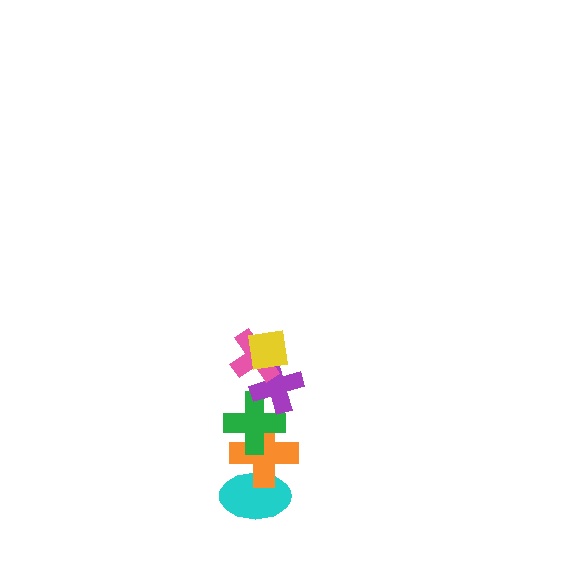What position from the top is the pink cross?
The pink cross is 2nd from the top.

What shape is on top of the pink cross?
The yellow square is on top of the pink cross.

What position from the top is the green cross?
The green cross is 4th from the top.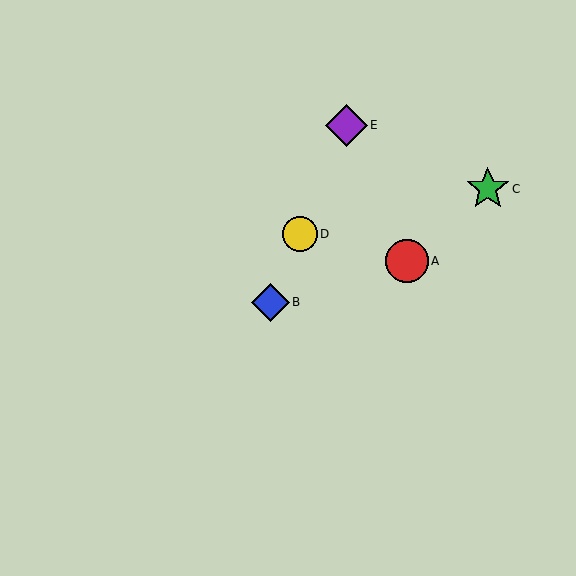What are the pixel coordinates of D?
Object D is at (300, 234).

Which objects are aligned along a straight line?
Objects B, D, E are aligned along a straight line.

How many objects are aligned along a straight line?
3 objects (B, D, E) are aligned along a straight line.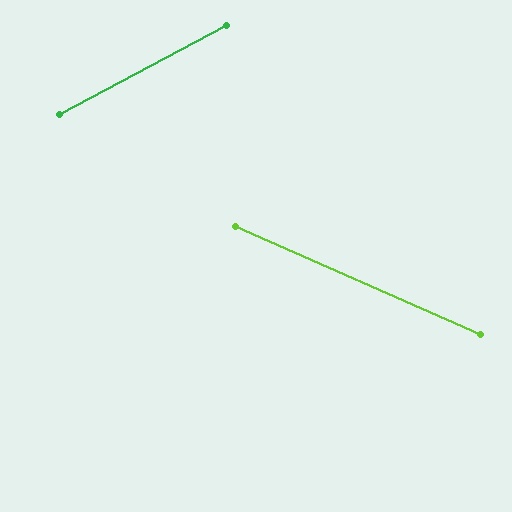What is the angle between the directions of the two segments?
Approximately 52 degrees.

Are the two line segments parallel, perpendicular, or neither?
Neither parallel nor perpendicular — they differ by about 52°.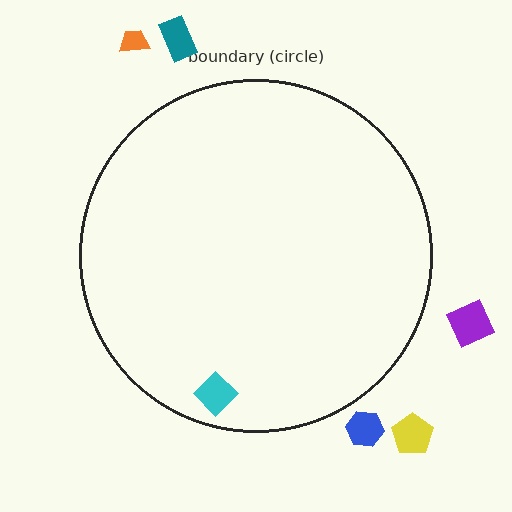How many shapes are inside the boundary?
1 inside, 5 outside.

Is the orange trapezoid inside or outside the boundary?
Outside.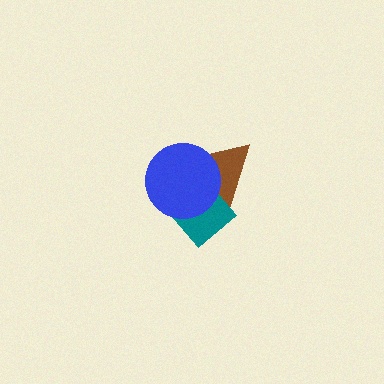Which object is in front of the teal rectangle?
The blue circle is in front of the teal rectangle.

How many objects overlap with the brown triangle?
2 objects overlap with the brown triangle.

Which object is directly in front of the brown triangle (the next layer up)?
The teal rectangle is directly in front of the brown triangle.